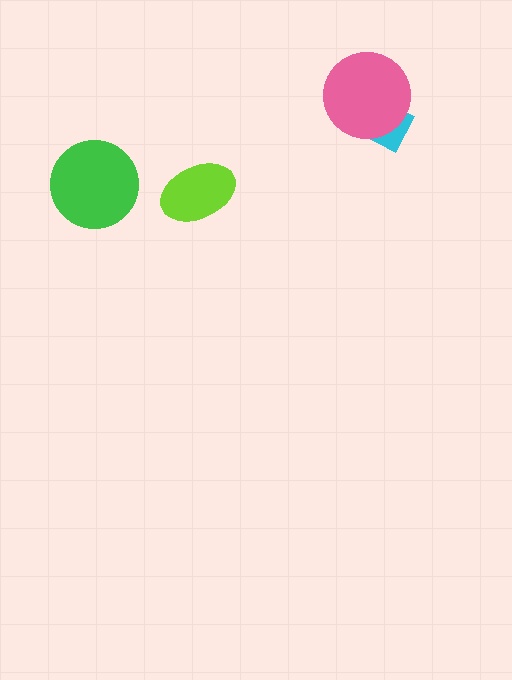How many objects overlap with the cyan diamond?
1 object overlaps with the cyan diamond.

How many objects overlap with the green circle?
0 objects overlap with the green circle.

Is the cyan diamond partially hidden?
Yes, it is partially covered by another shape.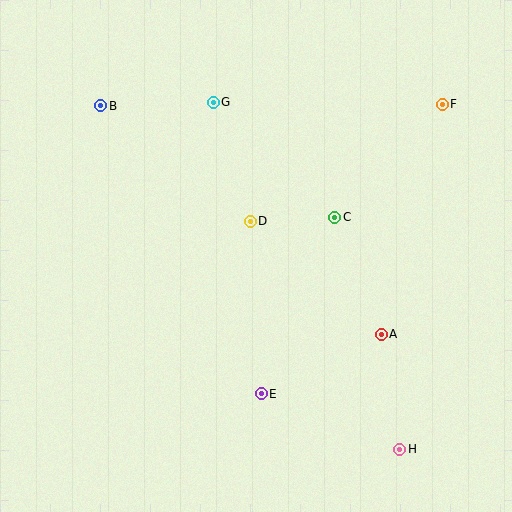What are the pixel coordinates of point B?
Point B is at (101, 106).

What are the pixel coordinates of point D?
Point D is at (250, 221).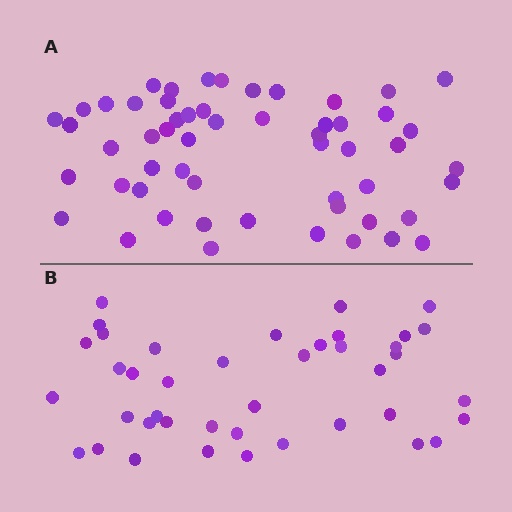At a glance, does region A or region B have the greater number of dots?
Region A (the top region) has more dots.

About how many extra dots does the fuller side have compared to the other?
Region A has approximately 15 more dots than region B.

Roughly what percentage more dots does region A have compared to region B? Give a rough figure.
About 35% more.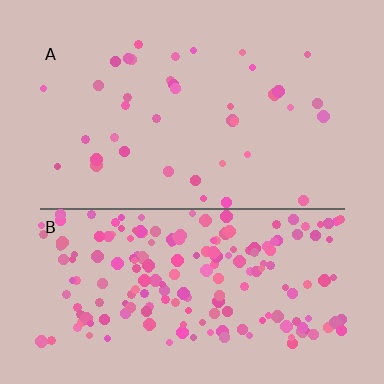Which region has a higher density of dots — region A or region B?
B (the bottom).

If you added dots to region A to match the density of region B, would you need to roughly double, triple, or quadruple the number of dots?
Approximately quadruple.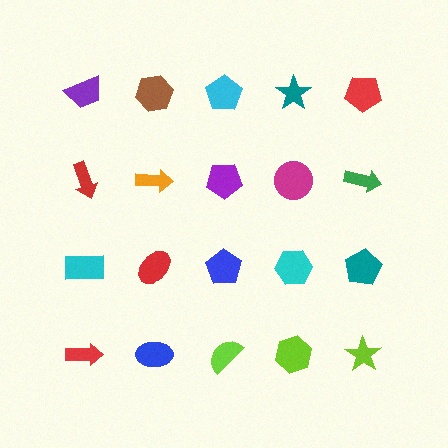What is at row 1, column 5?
A red pentagon.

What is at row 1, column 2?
A brown hexagon.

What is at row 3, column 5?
A teal pentagon.